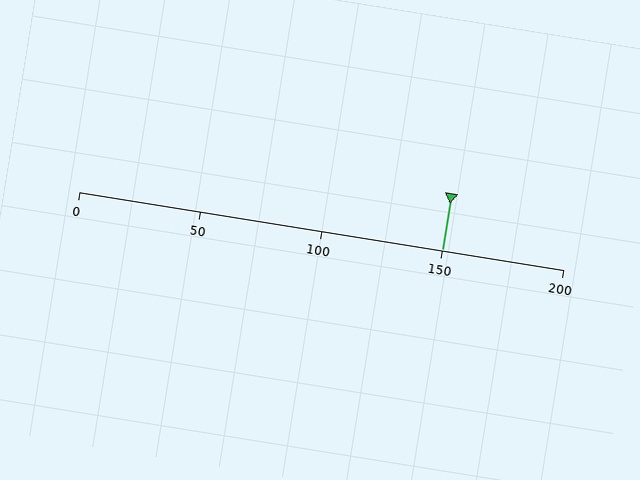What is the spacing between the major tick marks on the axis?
The major ticks are spaced 50 apart.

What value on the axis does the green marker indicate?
The marker indicates approximately 150.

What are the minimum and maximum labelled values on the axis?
The axis runs from 0 to 200.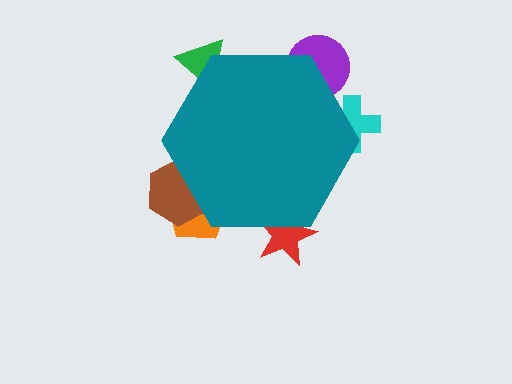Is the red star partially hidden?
Yes, the red star is partially hidden behind the teal hexagon.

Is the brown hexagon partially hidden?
Yes, the brown hexagon is partially hidden behind the teal hexagon.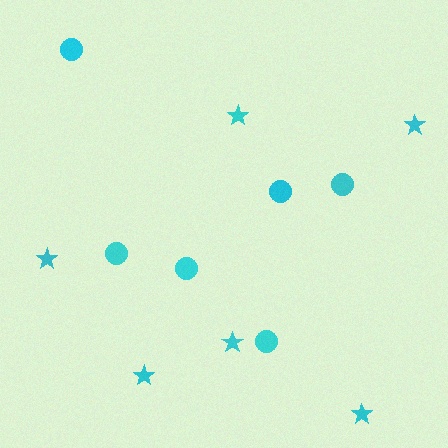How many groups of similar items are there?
There are 2 groups: one group of circles (6) and one group of stars (6).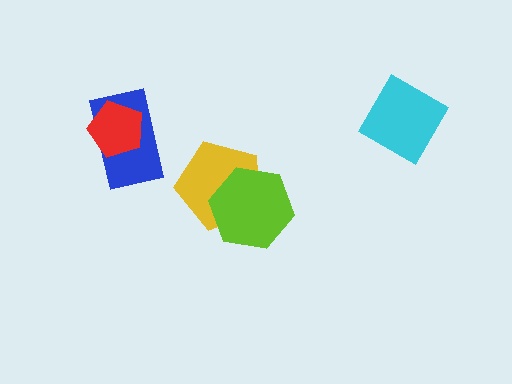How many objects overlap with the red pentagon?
1 object overlaps with the red pentagon.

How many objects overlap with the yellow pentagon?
1 object overlaps with the yellow pentagon.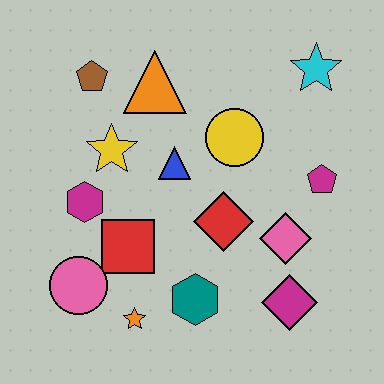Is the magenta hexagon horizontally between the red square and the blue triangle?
No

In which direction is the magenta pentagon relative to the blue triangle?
The magenta pentagon is to the right of the blue triangle.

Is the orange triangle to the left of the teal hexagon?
Yes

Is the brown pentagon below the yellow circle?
No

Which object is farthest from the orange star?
The cyan star is farthest from the orange star.